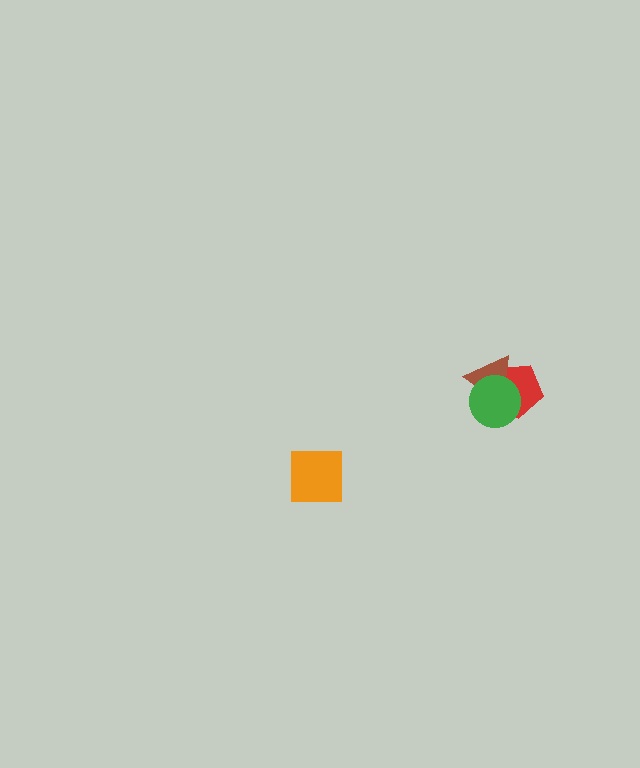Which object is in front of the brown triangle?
The green circle is in front of the brown triangle.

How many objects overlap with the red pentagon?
2 objects overlap with the red pentagon.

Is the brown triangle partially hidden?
Yes, it is partially covered by another shape.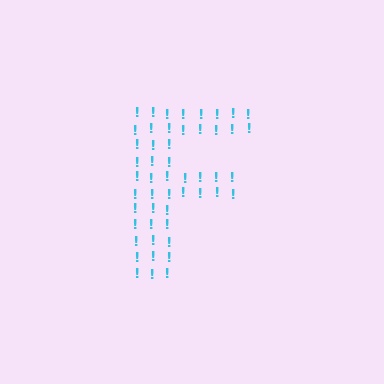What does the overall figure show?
The overall figure shows the letter F.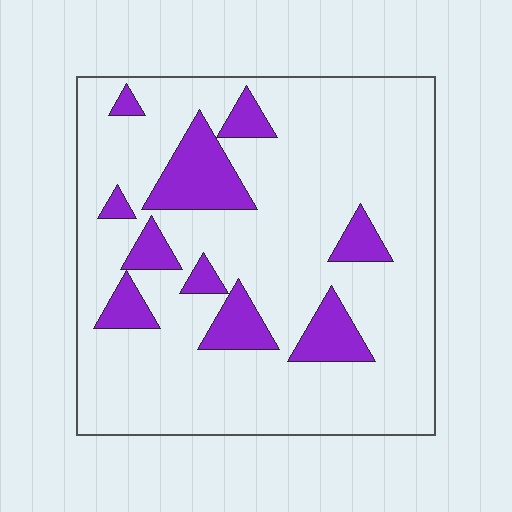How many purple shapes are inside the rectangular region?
10.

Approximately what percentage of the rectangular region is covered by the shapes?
Approximately 15%.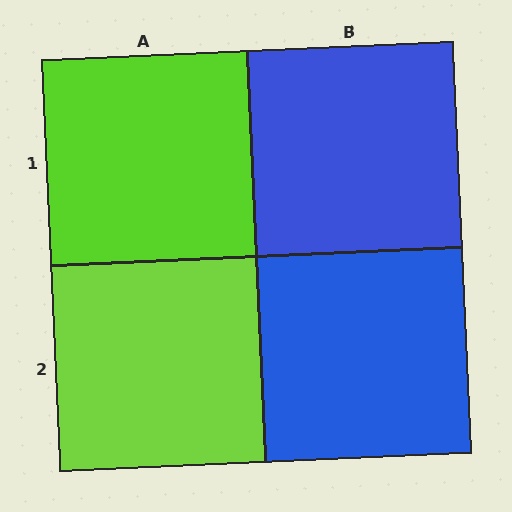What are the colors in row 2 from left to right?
Lime, blue.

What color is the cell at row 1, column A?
Lime.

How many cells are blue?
2 cells are blue.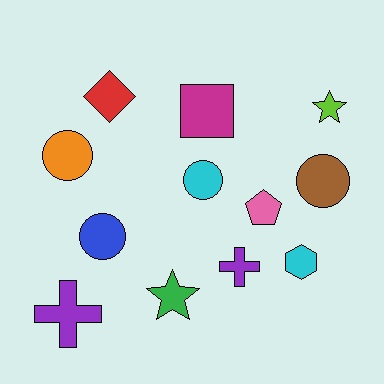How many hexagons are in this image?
There is 1 hexagon.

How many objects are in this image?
There are 12 objects.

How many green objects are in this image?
There is 1 green object.